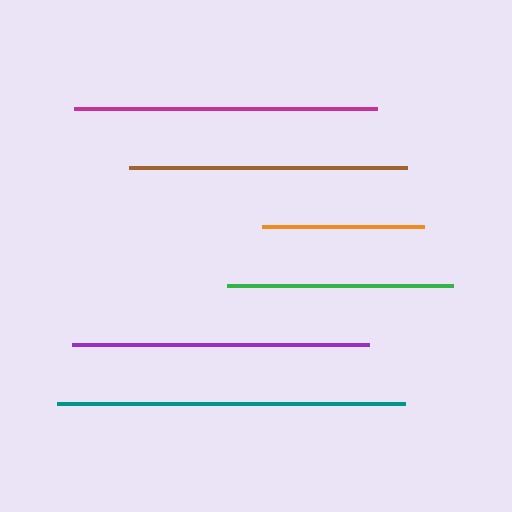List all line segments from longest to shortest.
From longest to shortest: teal, magenta, purple, brown, green, orange.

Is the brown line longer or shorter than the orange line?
The brown line is longer than the orange line.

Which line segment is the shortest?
The orange line is the shortest at approximately 162 pixels.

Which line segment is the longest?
The teal line is the longest at approximately 348 pixels.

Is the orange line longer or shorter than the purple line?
The purple line is longer than the orange line.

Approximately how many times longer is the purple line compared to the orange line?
The purple line is approximately 1.8 times the length of the orange line.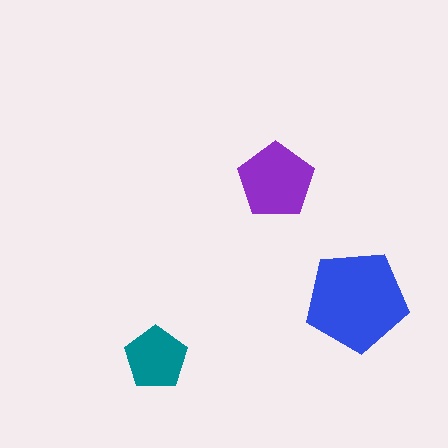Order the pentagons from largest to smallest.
the blue one, the purple one, the teal one.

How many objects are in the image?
There are 3 objects in the image.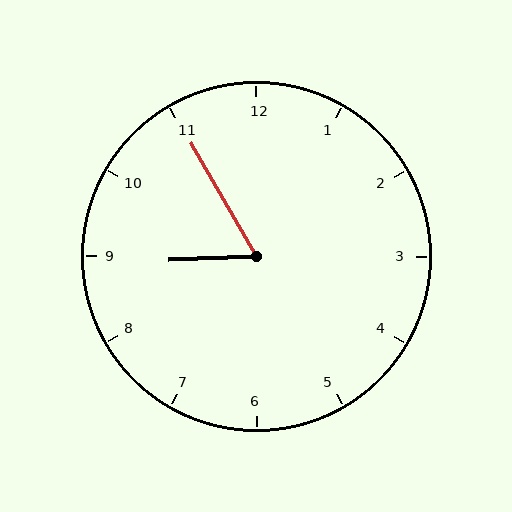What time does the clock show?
8:55.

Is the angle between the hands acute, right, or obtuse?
It is acute.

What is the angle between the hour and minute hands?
Approximately 62 degrees.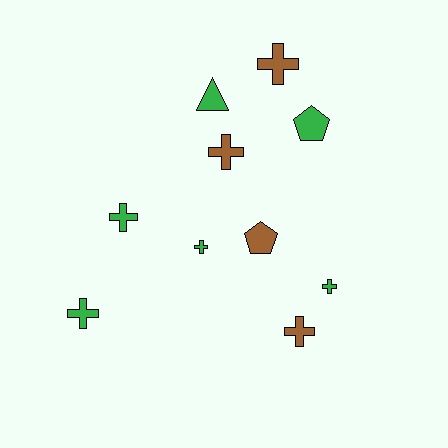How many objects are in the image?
There are 10 objects.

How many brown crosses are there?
There are 3 brown crosses.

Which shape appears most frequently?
Cross, with 7 objects.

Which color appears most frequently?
Green, with 6 objects.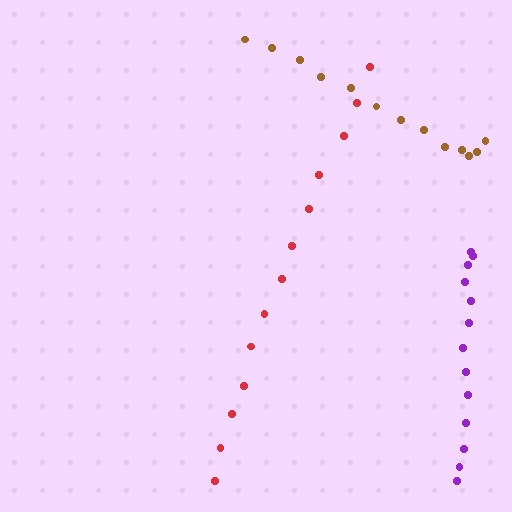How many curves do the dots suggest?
There are 3 distinct paths.